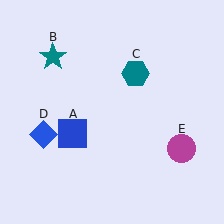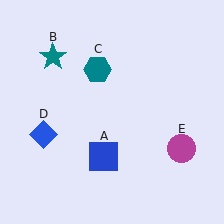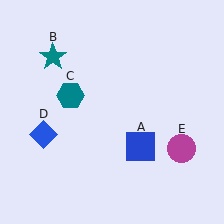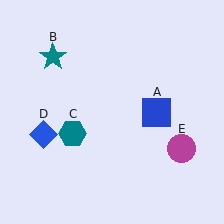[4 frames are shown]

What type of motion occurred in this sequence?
The blue square (object A), teal hexagon (object C) rotated counterclockwise around the center of the scene.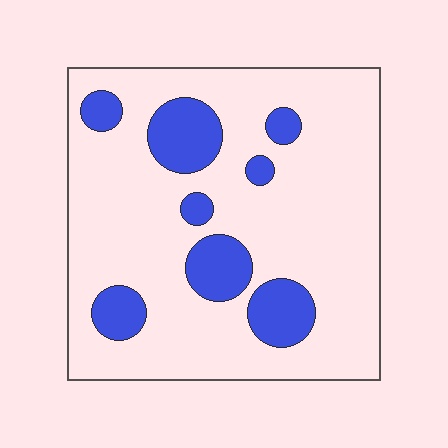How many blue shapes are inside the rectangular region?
8.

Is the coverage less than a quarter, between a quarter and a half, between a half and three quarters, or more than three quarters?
Less than a quarter.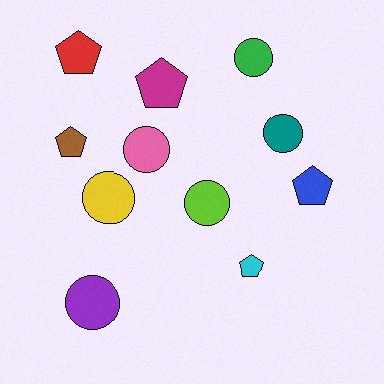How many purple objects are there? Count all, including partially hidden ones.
There is 1 purple object.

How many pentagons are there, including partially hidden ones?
There are 5 pentagons.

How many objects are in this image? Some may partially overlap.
There are 11 objects.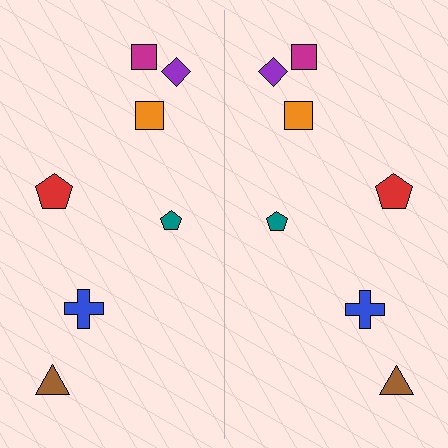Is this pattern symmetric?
Yes, this pattern has bilateral (reflection) symmetry.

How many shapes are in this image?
There are 14 shapes in this image.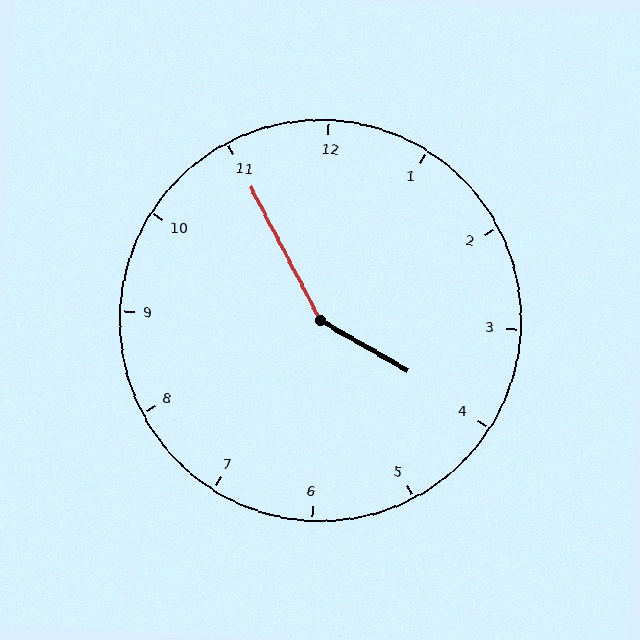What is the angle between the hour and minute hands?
Approximately 148 degrees.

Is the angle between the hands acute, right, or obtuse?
It is obtuse.